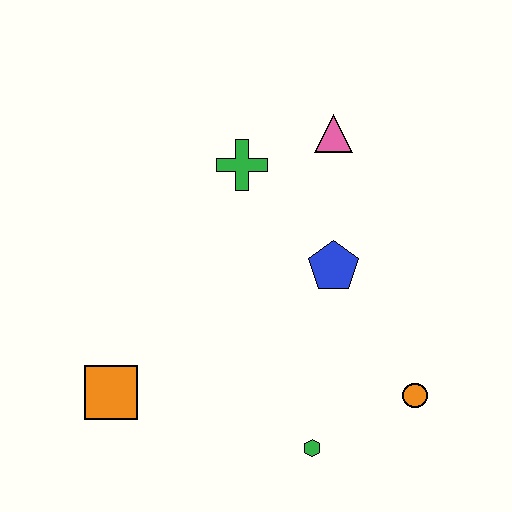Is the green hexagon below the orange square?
Yes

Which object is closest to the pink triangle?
The green cross is closest to the pink triangle.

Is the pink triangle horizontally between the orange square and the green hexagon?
No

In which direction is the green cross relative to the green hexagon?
The green cross is above the green hexagon.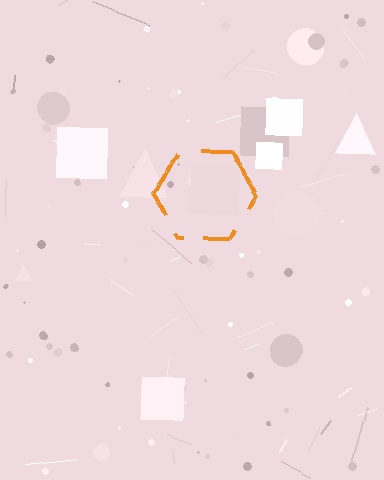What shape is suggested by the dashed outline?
The dashed outline suggests a hexagon.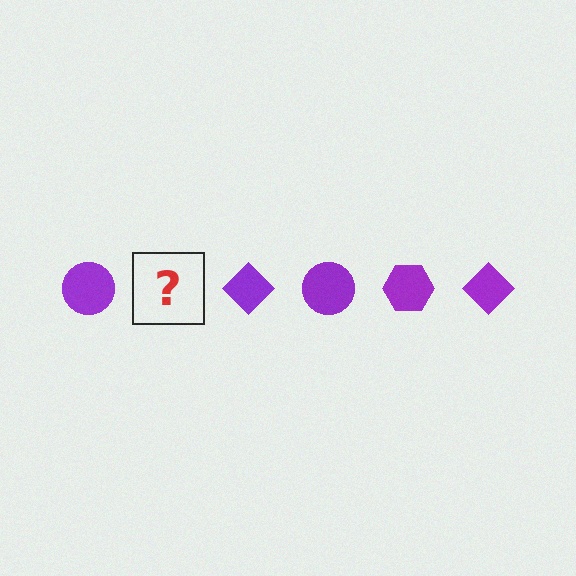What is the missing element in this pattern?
The missing element is a purple hexagon.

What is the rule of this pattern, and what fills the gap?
The rule is that the pattern cycles through circle, hexagon, diamond shapes in purple. The gap should be filled with a purple hexagon.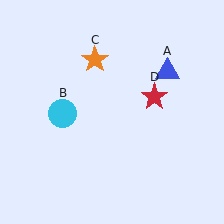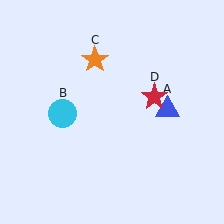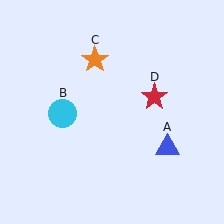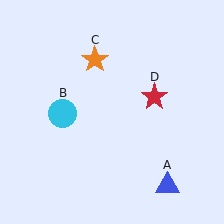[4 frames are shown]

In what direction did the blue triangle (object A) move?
The blue triangle (object A) moved down.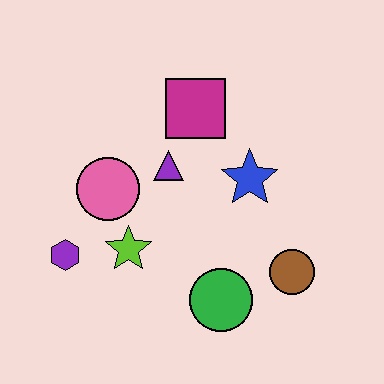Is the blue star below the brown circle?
No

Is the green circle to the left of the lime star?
No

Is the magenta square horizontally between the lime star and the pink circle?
No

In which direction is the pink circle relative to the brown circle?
The pink circle is to the left of the brown circle.